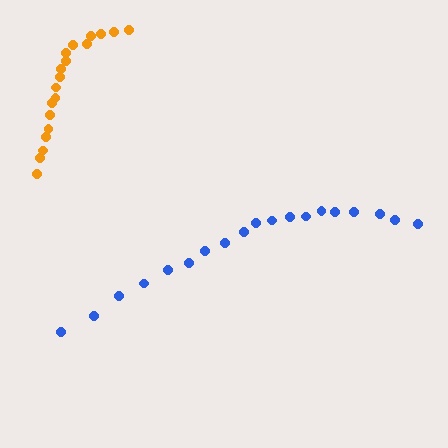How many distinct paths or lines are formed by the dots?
There are 2 distinct paths.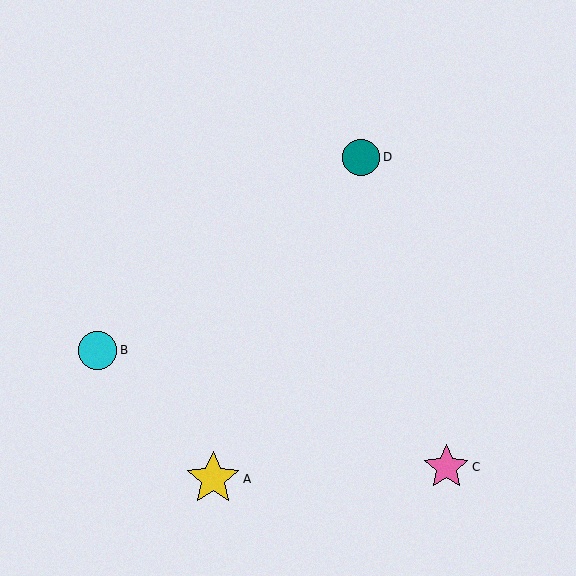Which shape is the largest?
The yellow star (labeled A) is the largest.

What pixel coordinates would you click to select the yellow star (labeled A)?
Click at (213, 479) to select the yellow star A.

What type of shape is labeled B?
Shape B is a cyan circle.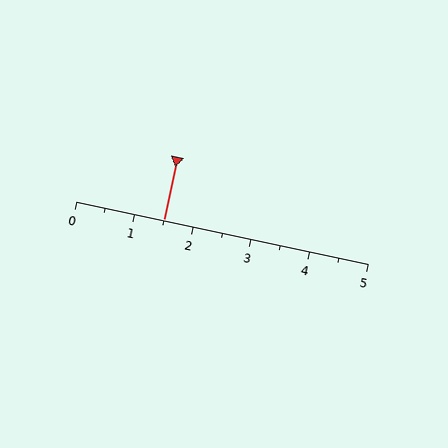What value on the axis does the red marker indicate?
The marker indicates approximately 1.5.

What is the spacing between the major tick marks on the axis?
The major ticks are spaced 1 apart.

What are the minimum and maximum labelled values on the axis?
The axis runs from 0 to 5.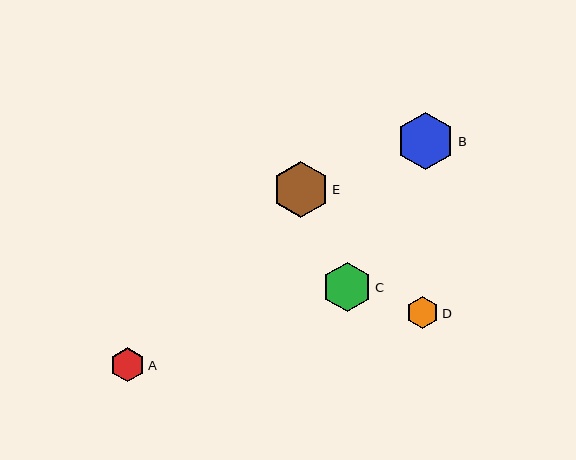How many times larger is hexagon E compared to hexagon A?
Hexagon E is approximately 1.7 times the size of hexagon A.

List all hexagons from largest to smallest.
From largest to smallest: B, E, C, A, D.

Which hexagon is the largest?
Hexagon B is the largest with a size of approximately 58 pixels.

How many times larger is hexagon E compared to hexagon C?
Hexagon E is approximately 1.1 times the size of hexagon C.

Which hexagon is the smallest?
Hexagon D is the smallest with a size of approximately 32 pixels.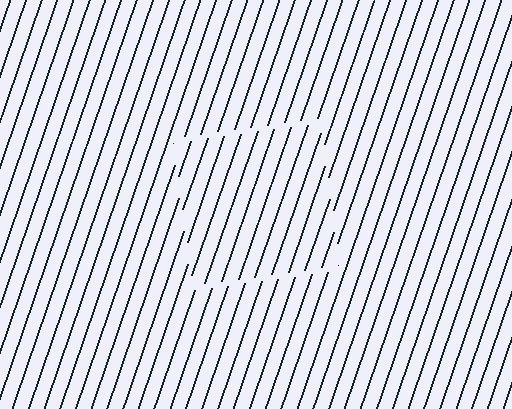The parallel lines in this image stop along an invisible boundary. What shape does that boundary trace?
An illusory square. The interior of the shape contains the same grating, shifted by half a period — the contour is defined by the phase discontinuity where line-ends from the inner and outer gratings abut.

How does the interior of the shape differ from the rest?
The interior of the shape contains the same grating, shifted by half a period — the contour is defined by the phase discontinuity where line-ends from the inner and outer gratings abut.